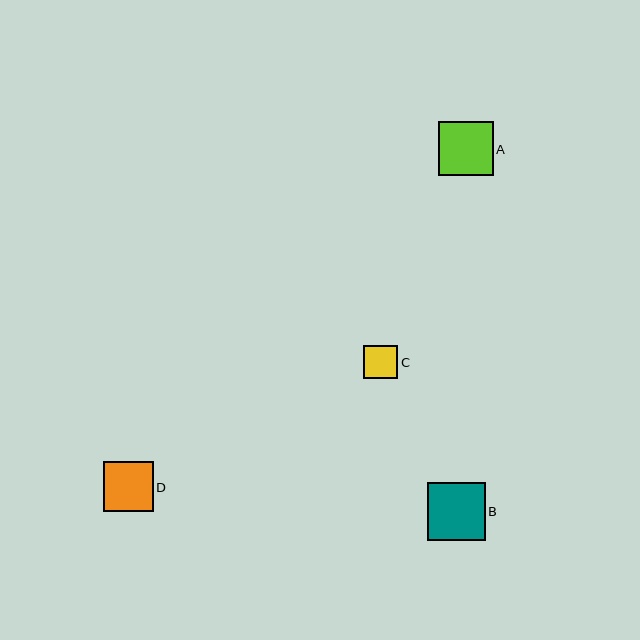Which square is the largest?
Square B is the largest with a size of approximately 58 pixels.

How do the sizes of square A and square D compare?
Square A and square D are approximately the same size.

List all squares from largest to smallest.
From largest to smallest: B, A, D, C.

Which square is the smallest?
Square C is the smallest with a size of approximately 34 pixels.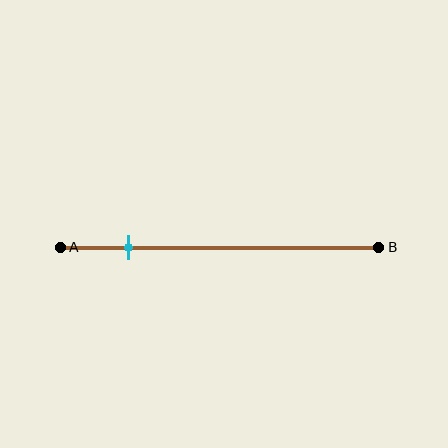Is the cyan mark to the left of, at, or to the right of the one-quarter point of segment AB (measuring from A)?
The cyan mark is to the left of the one-quarter point of segment AB.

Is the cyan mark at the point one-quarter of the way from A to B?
No, the mark is at about 20% from A, not at the 25% one-quarter point.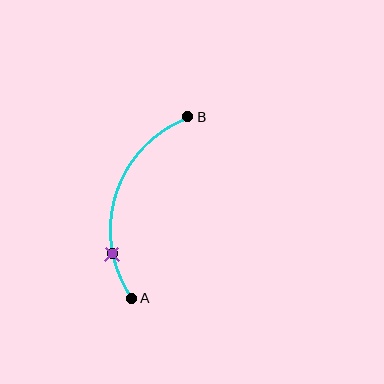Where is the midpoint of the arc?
The arc midpoint is the point on the curve farthest from the straight line joining A and B. It sits to the left of that line.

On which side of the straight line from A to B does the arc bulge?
The arc bulges to the left of the straight line connecting A and B.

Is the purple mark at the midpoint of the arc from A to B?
No. The purple mark lies on the arc but is closer to endpoint A. The arc midpoint would be at the point on the curve equidistant along the arc from both A and B.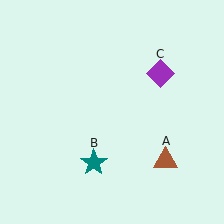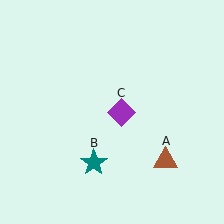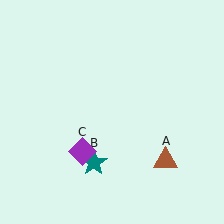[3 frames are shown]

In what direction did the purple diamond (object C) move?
The purple diamond (object C) moved down and to the left.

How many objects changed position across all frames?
1 object changed position: purple diamond (object C).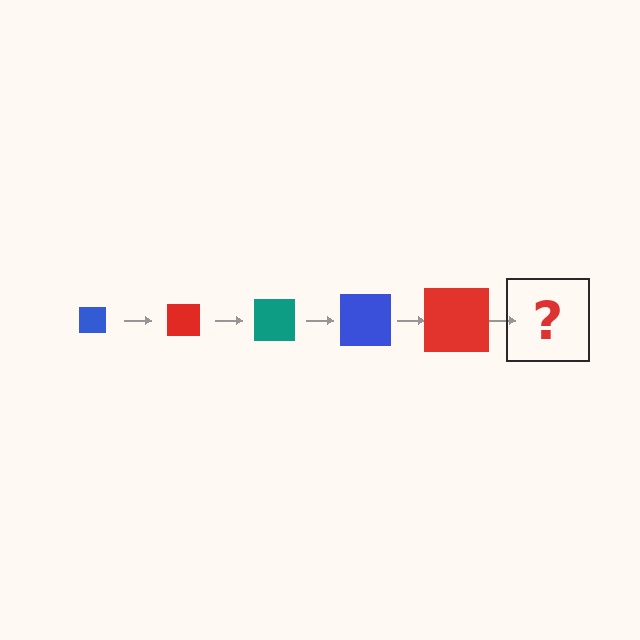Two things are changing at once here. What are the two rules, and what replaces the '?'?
The two rules are that the square grows larger each step and the color cycles through blue, red, and teal. The '?' should be a teal square, larger than the previous one.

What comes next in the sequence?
The next element should be a teal square, larger than the previous one.